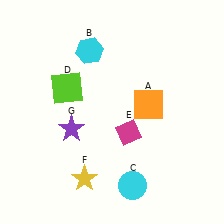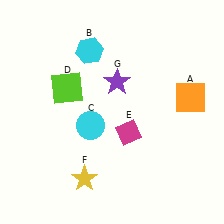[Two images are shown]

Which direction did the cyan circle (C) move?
The cyan circle (C) moved up.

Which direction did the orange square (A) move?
The orange square (A) moved right.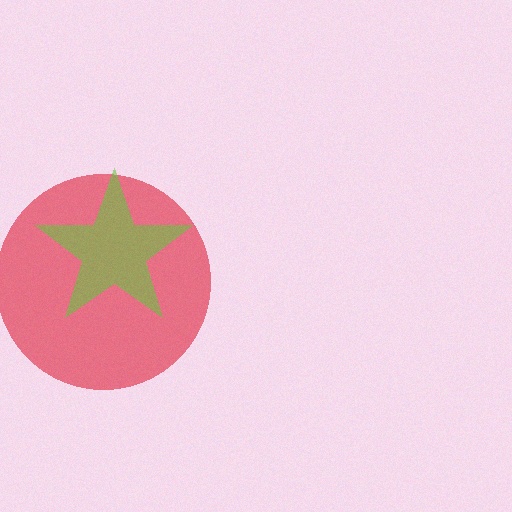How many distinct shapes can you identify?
There are 2 distinct shapes: a red circle, a lime star.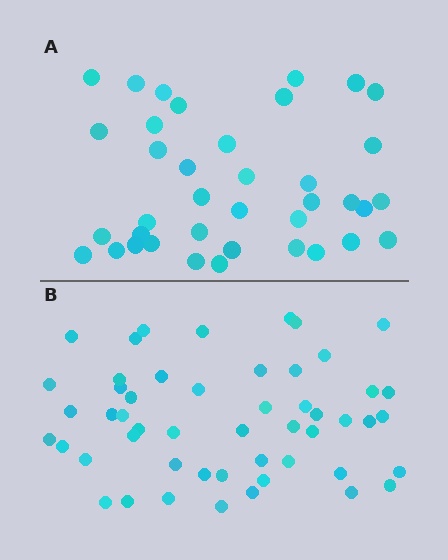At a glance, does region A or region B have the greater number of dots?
Region B (the bottom region) has more dots.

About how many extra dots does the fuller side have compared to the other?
Region B has approximately 15 more dots than region A.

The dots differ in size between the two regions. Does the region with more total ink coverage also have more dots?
No. Region A has more total ink coverage because its dots are larger, but region B actually contains more individual dots. Total area can be misleading — the number of items is what matters here.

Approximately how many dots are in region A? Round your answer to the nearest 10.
About 40 dots. (The exact count is 38, which rounds to 40.)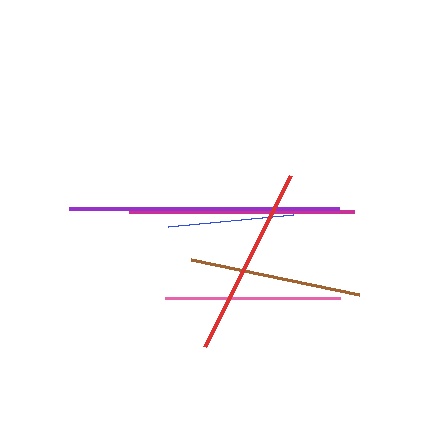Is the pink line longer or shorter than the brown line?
The pink line is longer than the brown line.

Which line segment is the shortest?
The blue line is the shortest at approximately 126 pixels.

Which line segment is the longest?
The purple line is the longest at approximately 270 pixels.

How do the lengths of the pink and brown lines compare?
The pink and brown lines are approximately the same length.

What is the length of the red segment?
The red segment is approximately 192 pixels long.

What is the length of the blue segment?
The blue segment is approximately 126 pixels long.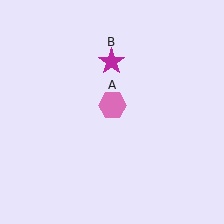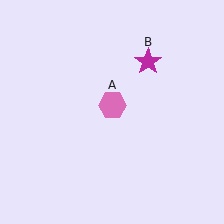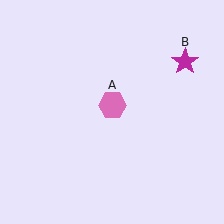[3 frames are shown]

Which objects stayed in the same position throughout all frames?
Pink hexagon (object A) remained stationary.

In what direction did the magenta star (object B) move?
The magenta star (object B) moved right.